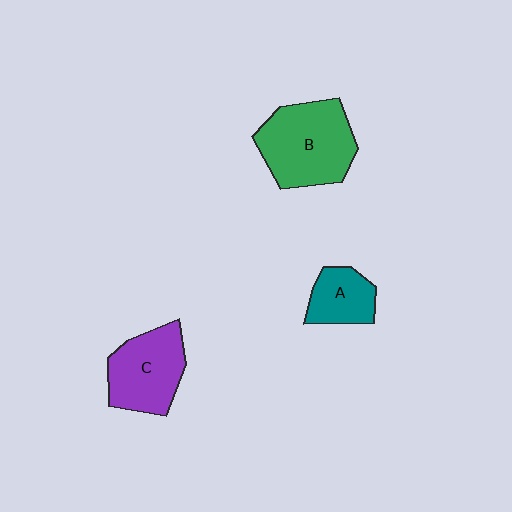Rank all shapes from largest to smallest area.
From largest to smallest: B (green), C (purple), A (teal).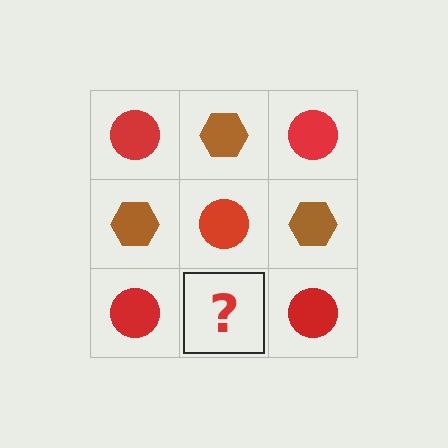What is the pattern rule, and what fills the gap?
The rule is that it alternates red circle and brown hexagon in a checkerboard pattern. The gap should be filled with a brown hexagon.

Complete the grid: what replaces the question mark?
The question mark should be replaced with a brown hexagon.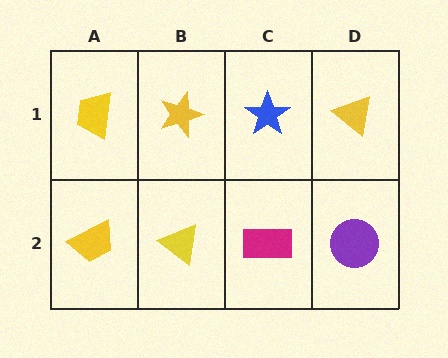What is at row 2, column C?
A magenta rectangle.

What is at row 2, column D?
A purple circle.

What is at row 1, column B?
A yellow star.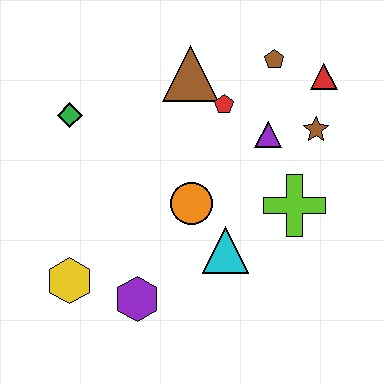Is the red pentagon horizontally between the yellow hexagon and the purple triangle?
Yes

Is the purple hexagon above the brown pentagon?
No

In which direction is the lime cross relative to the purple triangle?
The lime cross is below the purple triangle.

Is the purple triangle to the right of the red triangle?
No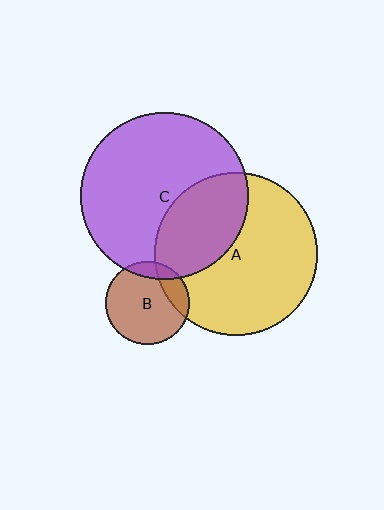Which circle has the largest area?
Circle C (purple).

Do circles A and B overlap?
Yes.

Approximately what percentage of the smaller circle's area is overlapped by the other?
Approximately 20%.